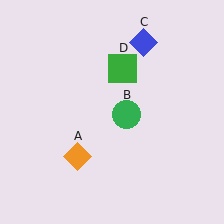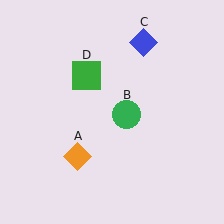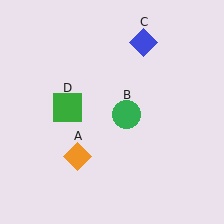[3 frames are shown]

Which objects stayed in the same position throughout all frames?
Orange diamond (object A) and green circle (object B) and blue diamond (object C) remained stationary.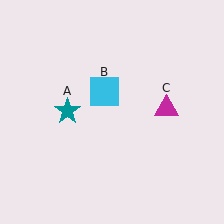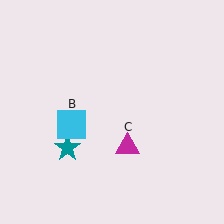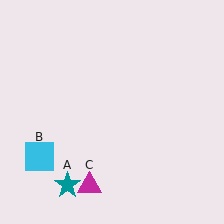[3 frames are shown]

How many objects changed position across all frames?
3 objects changed position: teal star (object A), cyan square (object B), magenta triangle (object C).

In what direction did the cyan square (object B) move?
The cyan square (object B) moved down and to the left.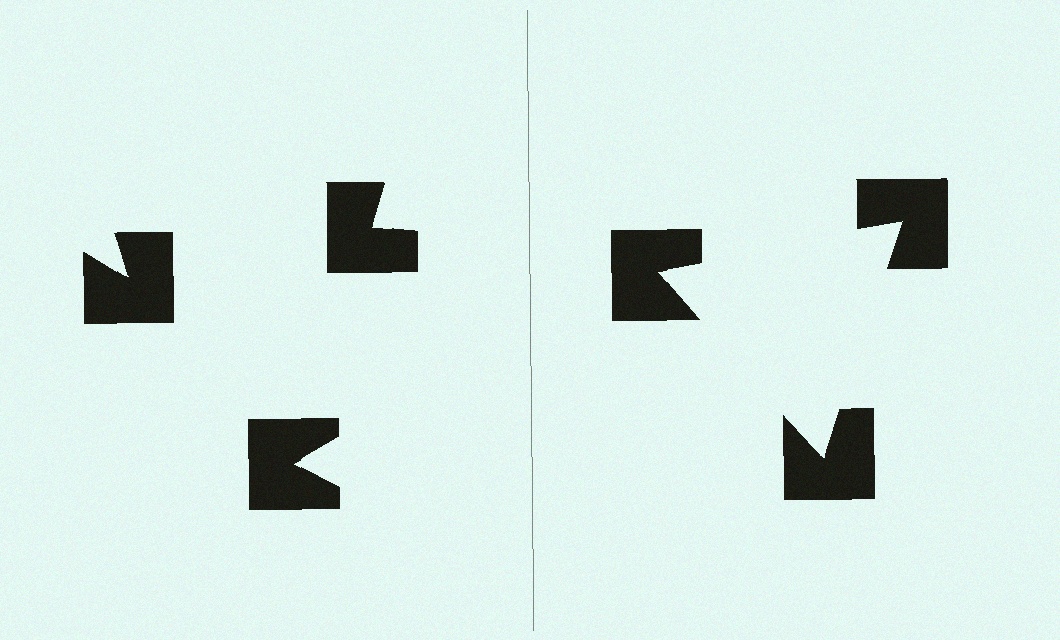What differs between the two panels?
The notched squares are positioned identically on both sides; only the wedge orientations differ. On the right they align to a triangle; on the left they are misaligned.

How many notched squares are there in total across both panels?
6 — 3 on each side.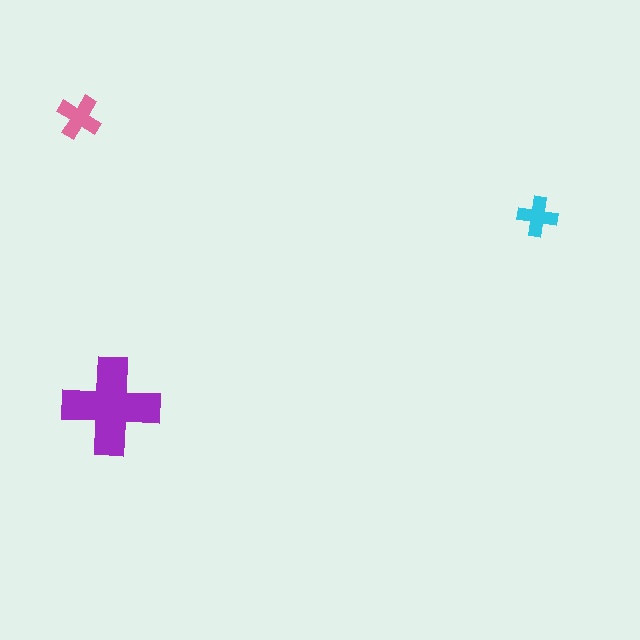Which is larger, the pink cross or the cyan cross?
The pink one.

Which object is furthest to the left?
The pink cross is leftmost.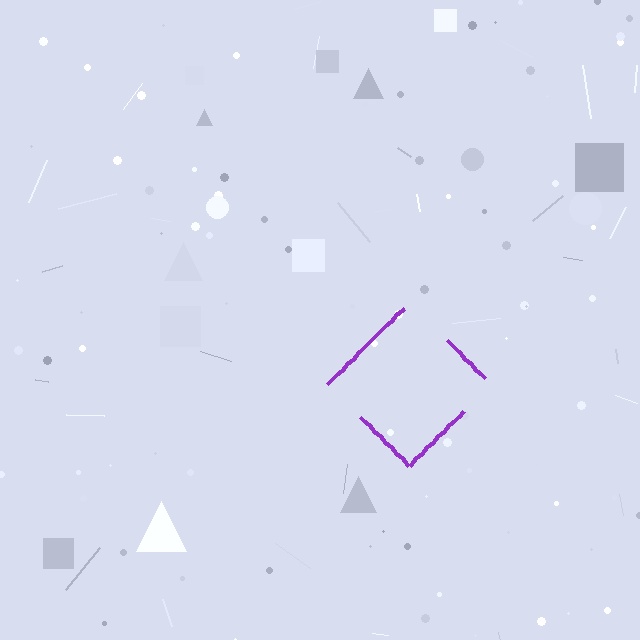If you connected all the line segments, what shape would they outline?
They would outline a diamond.